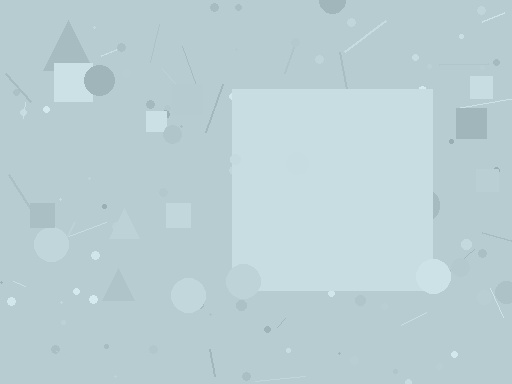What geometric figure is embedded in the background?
A square is embedded in the background.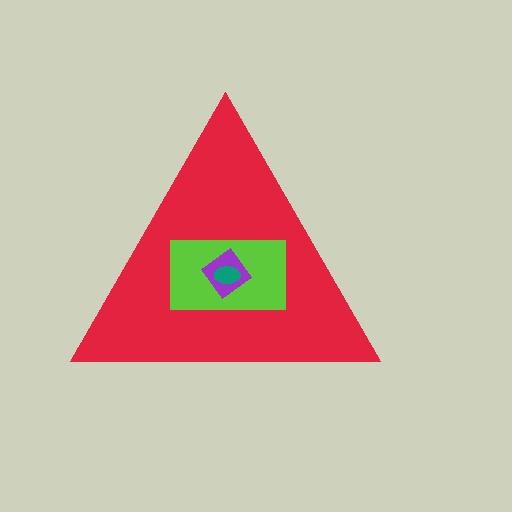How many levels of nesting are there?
4.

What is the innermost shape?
The teal ellipse.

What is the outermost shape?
The red triangle.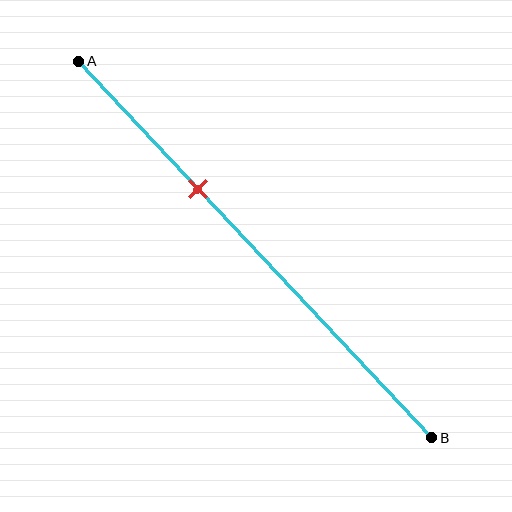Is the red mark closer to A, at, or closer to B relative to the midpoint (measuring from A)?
The red mark is closer to point A than the midpoint of segment AB.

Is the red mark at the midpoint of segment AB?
No, the mark is at about 35% from A, not at the 50% midpoint.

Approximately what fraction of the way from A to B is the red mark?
The red mark is approximately 35% of the way from A to B.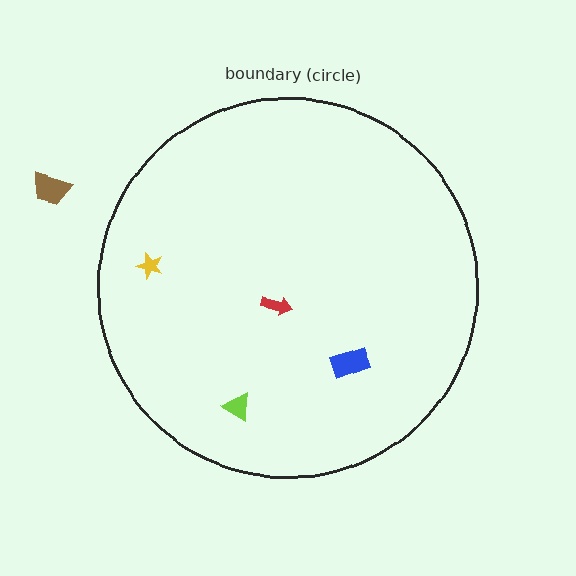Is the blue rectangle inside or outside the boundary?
Inside.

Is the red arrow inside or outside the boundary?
Inside.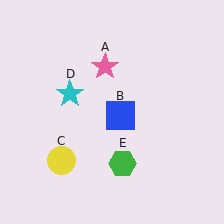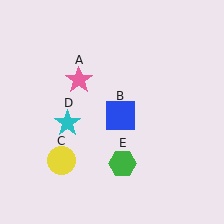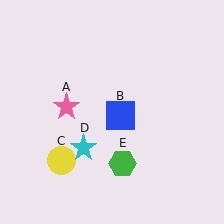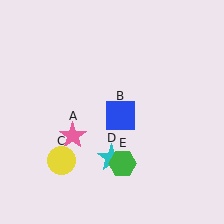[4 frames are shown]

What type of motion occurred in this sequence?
The pink star (object A), cyan star (object D) rotated counterclockwise around the center of the scene.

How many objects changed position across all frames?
2 objects changed position: pink star (object A), cyan star (object D).